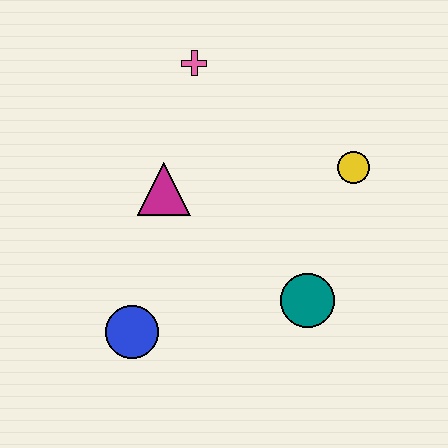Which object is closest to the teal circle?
The yellow circle is closest to the teal circle.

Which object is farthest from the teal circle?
The pink cross is farthest from the teal circle.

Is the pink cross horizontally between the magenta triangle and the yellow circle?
Yes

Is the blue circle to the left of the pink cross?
Yes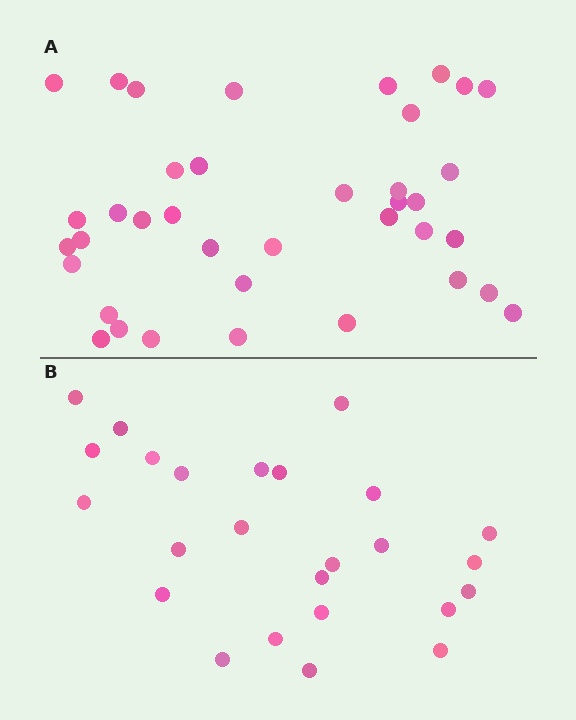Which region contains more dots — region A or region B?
Region A (the top region) has more dots.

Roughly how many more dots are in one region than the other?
Region A has approximately 15 more dots than region B.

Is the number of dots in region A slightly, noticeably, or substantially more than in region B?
Region A has substantially more. The ratio is roughly 1.5 to 1.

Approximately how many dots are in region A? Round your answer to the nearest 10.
About 40 dots. (The exact count is 38, which rounds to 40.)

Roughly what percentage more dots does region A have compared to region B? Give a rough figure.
About 50% more.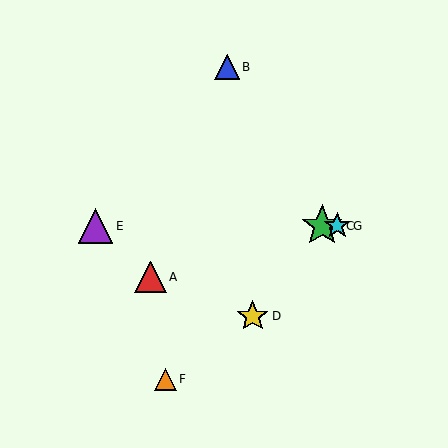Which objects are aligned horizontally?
Objects C, E, G are aligned horizontally.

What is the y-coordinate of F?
Object F is at y≈379.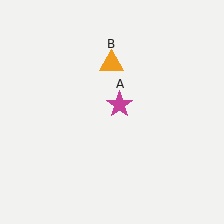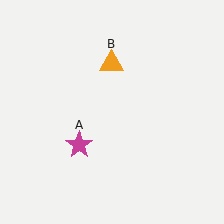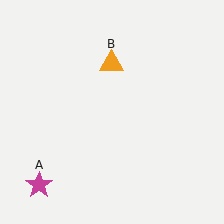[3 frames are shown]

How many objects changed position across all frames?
1 object changed position: magenta star (object A).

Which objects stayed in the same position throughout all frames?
Orange triangle (object B) remained stationary.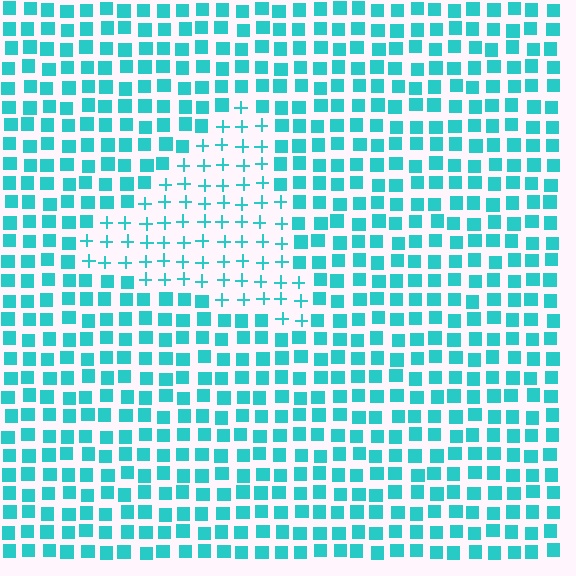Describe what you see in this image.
The image is filled with small cyan elements arranged in a uniform grid. A triangle-shaped region contains plus signs, while the surrounding area contains squares. The boundary is defined purely by the change in element shape.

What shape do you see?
I see a triangle.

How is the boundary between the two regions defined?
The boundary is defined by a change in element shape: plus signs inside vs. squares outside. All elements share the same color and spacing.